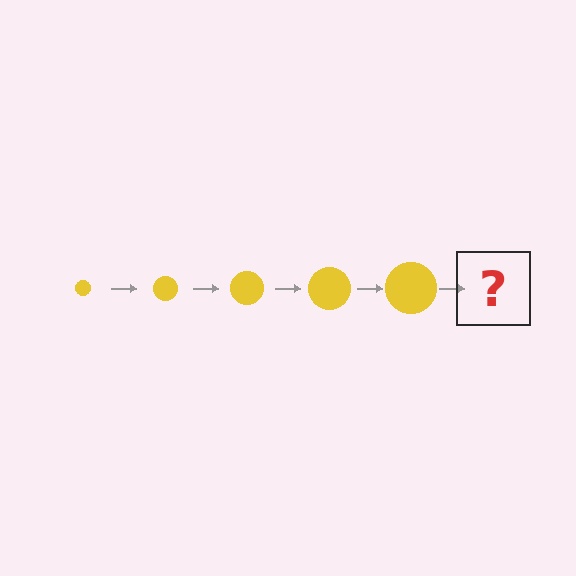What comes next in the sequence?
The next element should be a yellow circle, larger than the previous one.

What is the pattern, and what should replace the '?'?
The pattern is that the circle gets progressively larger each step. The '?' should be a yellow circle, larger than the previous one.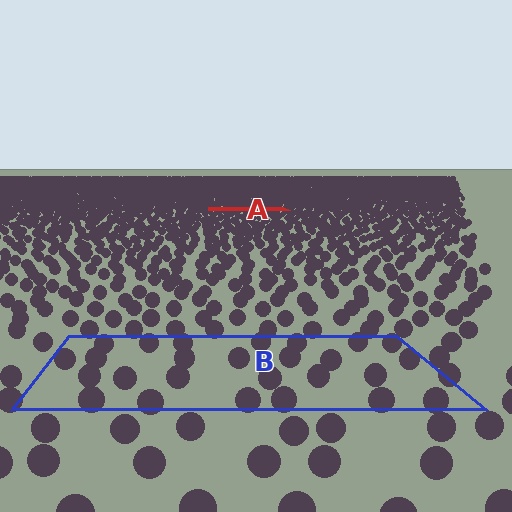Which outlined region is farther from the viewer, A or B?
Region A is farther from the viewer — the texture elements inside it appear smaller and more densely packed.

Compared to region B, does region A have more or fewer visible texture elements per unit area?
Region A has more texture elements per unit area — they are packed more densely because it is farther away.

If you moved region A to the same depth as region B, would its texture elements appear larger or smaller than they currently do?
They would appear larger. At a closer depth, the same texture elements are projected at a bigger on-screen size.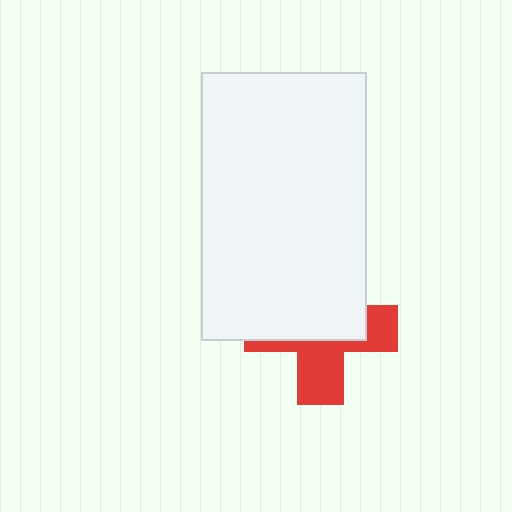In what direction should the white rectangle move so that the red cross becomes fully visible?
The white rectangle should move up. That is the shortest direction to clear the overlap and leave the red cross fully visible.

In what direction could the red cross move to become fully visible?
The red cross could move down. That would shift it out from behind the white rectangle entirely.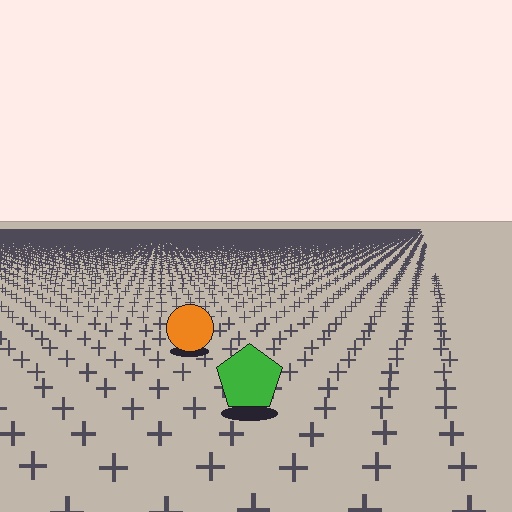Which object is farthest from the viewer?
The orange circle is farthest from the viewer. It appears smaller and the ground texture around it is denser.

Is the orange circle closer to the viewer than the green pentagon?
No. The green pentagon is closer — you can tell from the texture gradient: the ground texture is coarser near it.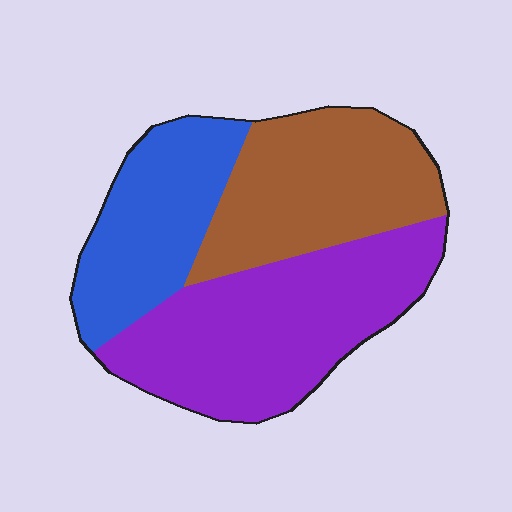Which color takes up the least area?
Blue, at roughly 25%.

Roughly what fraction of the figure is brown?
Brown takes up between a quarter and a half of the figure.